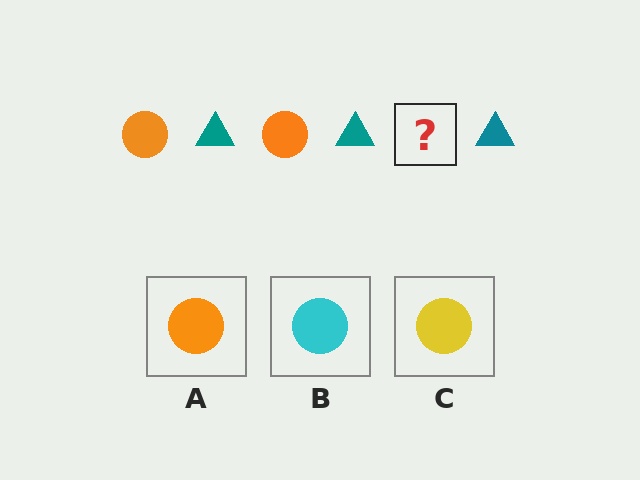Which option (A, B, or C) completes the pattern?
A.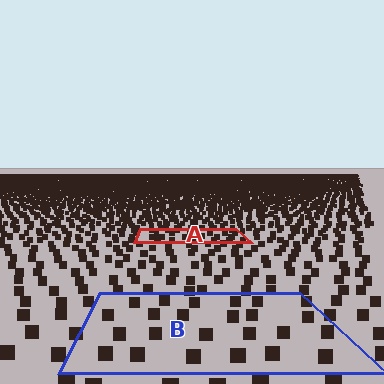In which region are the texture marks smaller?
The texture marks are smaller in region A, because it is farther away.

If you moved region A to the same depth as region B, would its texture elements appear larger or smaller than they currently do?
They would appear larger. At a closer depth, the same texture elements are projected at a bigger on-screen size.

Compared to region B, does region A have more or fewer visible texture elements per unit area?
Region A has more texture elements per unit area — they are packed more densely because it is farther away.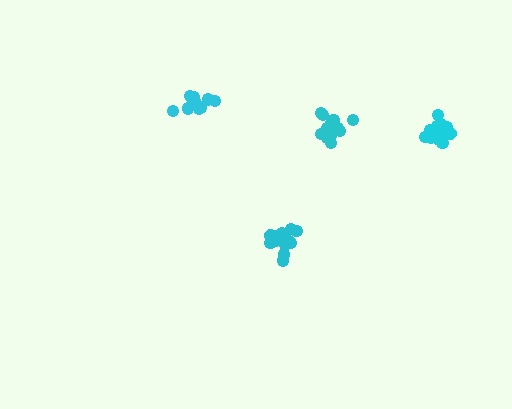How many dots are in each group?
Group 1: 15 dots, Group 2: 14 dots, Group 3: 15 dots, Group 4: 11 dots (55 total).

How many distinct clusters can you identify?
There are 4 distinct clusters.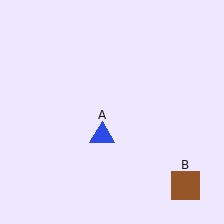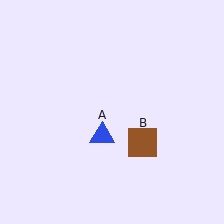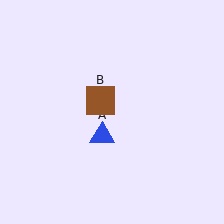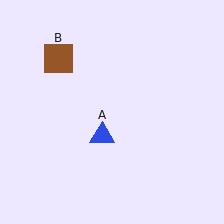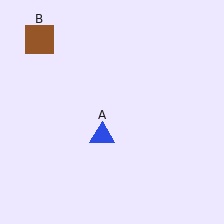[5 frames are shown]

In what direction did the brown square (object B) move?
The brown square (object B) moved up and to the left.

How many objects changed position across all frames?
1 object changed position: brown square (object B).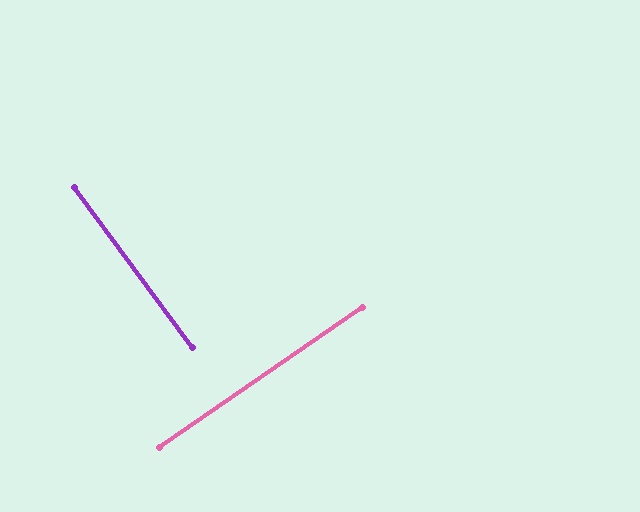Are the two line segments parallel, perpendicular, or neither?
Perpendicular — they meet at approximately 88°.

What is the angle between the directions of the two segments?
Approximately 88 degrees.